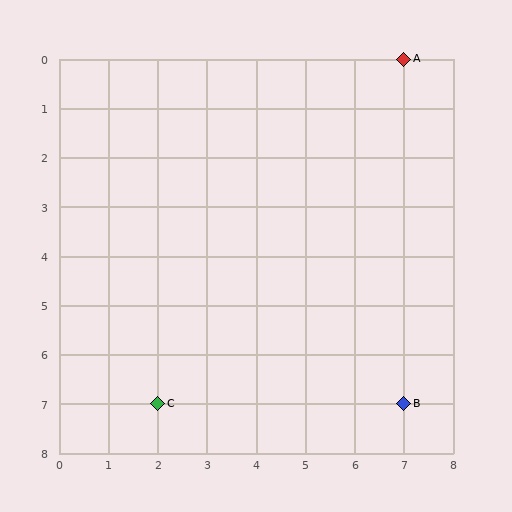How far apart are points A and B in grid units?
Points A and B are 7 rows apart.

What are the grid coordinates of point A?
Point A is at grid coordinates (7, 0).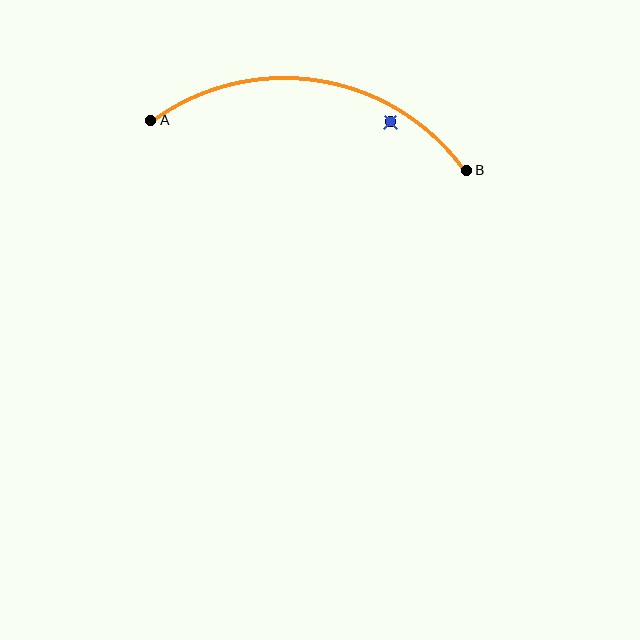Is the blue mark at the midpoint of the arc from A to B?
No — the blue mark does not lie on the arc at all. It sits slightly inside the curve.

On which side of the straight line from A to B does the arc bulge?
The arc bulges above the straight line connecting A and B.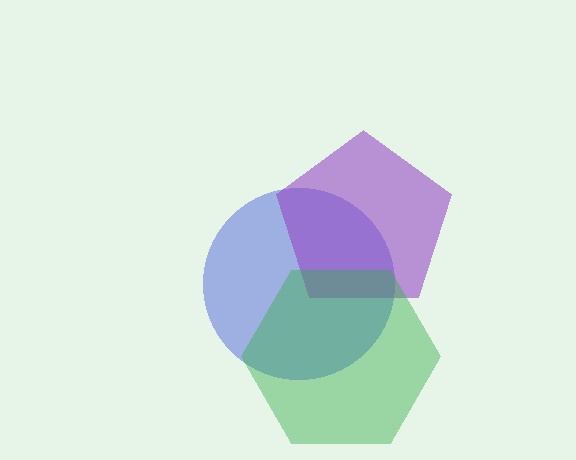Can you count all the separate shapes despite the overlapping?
Yes, there are 3 separate shapes.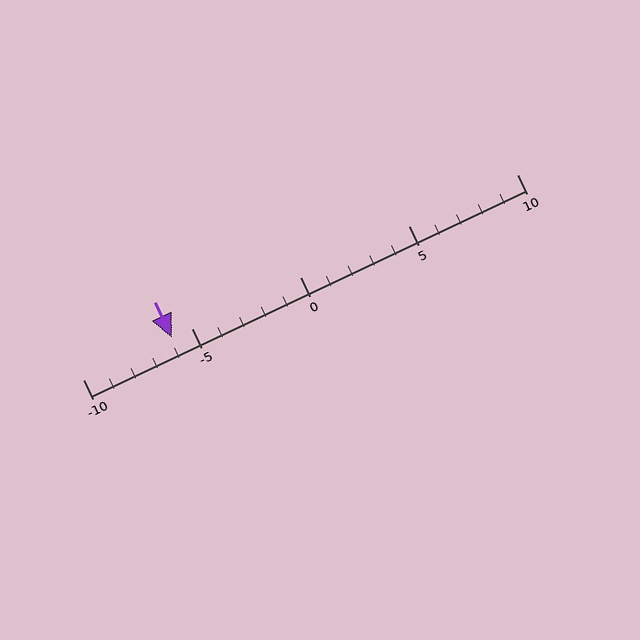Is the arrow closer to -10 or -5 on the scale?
The arrow is closer to -5.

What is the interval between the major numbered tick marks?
The major tick marks are spaced 5 units apart.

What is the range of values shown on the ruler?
The ruler shows values from -10 to 10.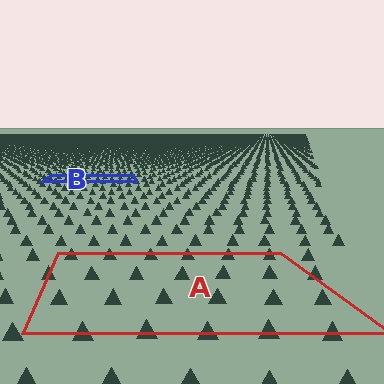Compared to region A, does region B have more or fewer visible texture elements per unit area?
Region B has more texture elements per unit area — they are packed more densely because it is farther away.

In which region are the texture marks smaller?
The texture marks are smaller in region B, because it is farther away.